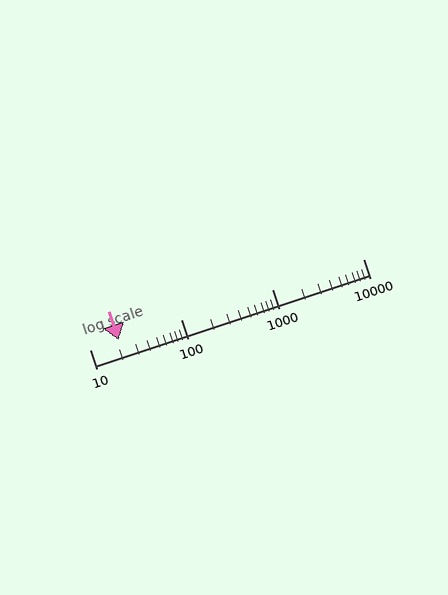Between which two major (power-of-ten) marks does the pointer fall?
The pointer is between 10 and 100.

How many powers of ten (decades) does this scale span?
The scale spans 3 decades, from 10 to 10000.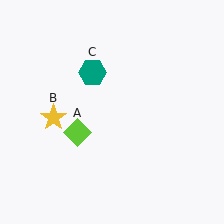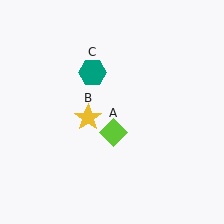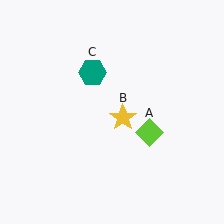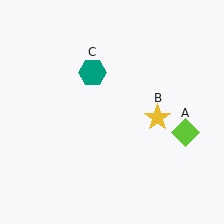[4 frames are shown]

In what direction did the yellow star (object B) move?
The yellow star (object B) moved right.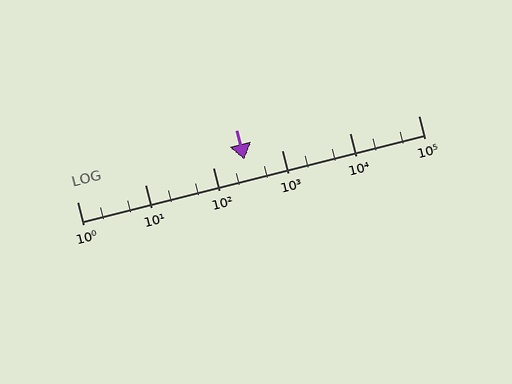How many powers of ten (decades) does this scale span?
The scale spans 5 decades, from 1 to 100000.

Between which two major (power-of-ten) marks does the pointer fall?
The pointer is between 100 and 1000.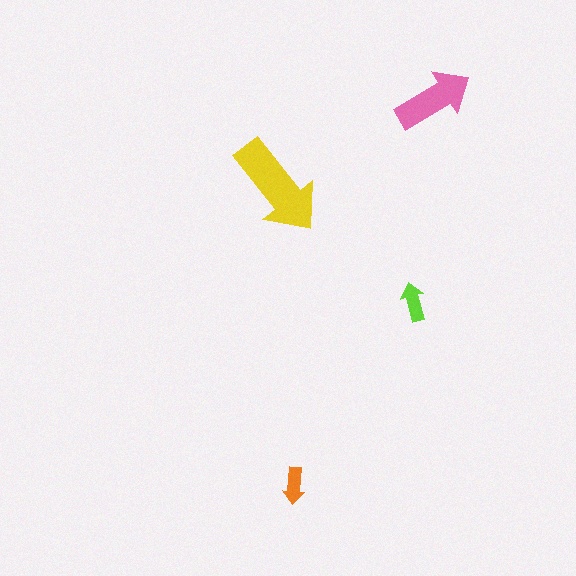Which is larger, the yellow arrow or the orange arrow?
The yellow one.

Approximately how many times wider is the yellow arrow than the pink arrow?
About 1.5 times wider.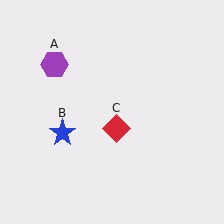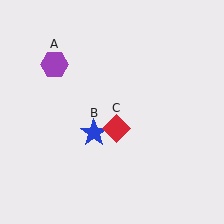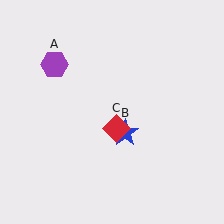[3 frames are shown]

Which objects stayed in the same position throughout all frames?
Purple hexagon (object A) and red diamond (object C) remained stationary.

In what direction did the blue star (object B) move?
The blue star (object B) moved right.